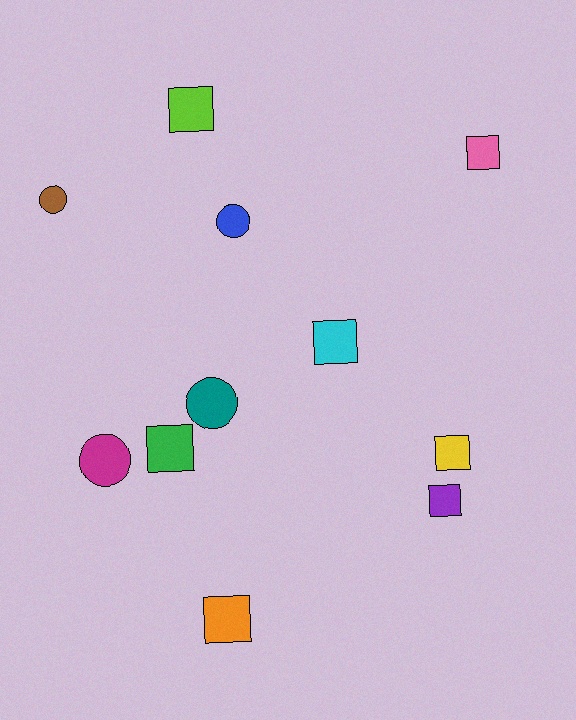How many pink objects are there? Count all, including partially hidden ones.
There is 1 pink object.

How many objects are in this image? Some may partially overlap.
There are 11 objects.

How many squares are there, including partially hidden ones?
There are 7 squares.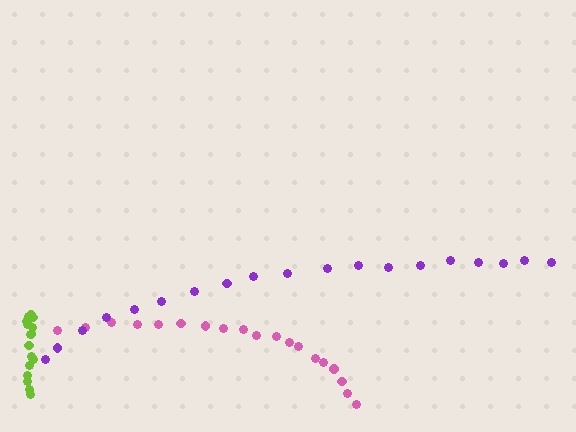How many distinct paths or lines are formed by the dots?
There are 3 distinct paths.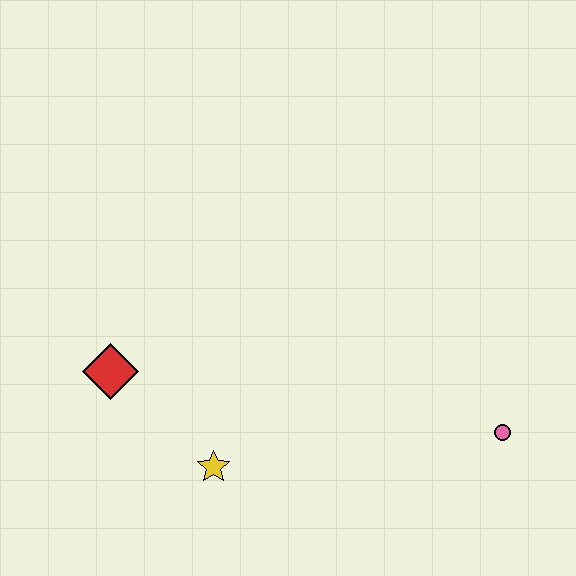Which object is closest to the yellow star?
The red diamond is closest to the yellow star.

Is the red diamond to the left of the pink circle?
Yes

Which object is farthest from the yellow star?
The pink circle is farthest from the yellow star.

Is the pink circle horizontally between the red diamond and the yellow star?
No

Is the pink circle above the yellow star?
Yes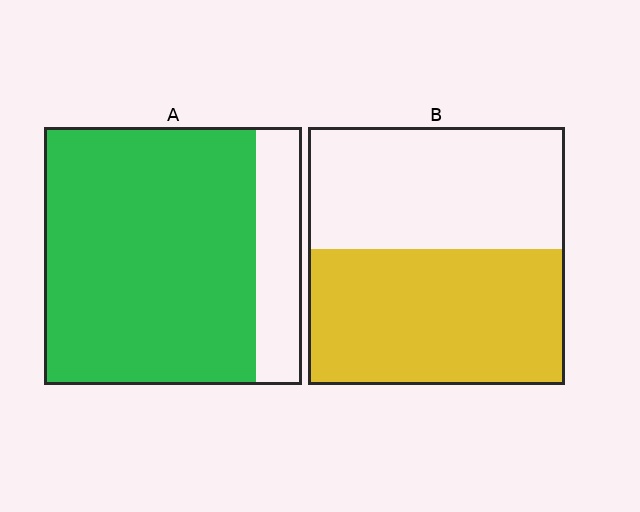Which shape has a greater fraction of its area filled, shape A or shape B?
Shape A.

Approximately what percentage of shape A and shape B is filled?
A is approximately 80% and B is approximately 55%.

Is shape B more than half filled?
Roughly half.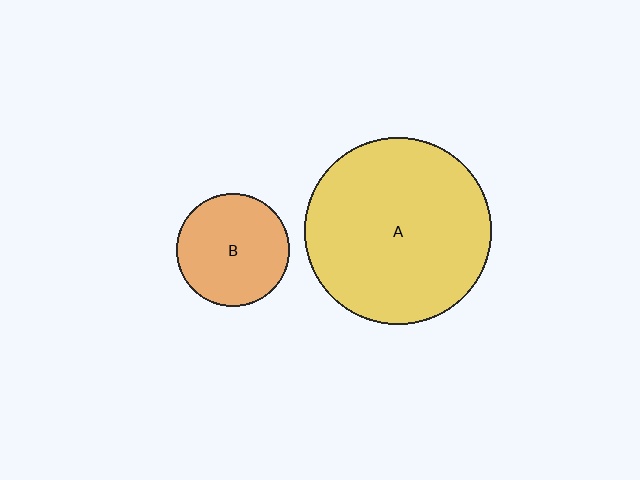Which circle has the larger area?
Circle A (yellow).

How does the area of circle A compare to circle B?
Approximately 2.7 times.